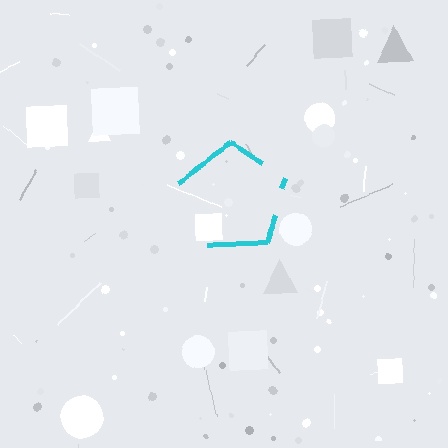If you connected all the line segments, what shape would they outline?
They would outline a pentagon.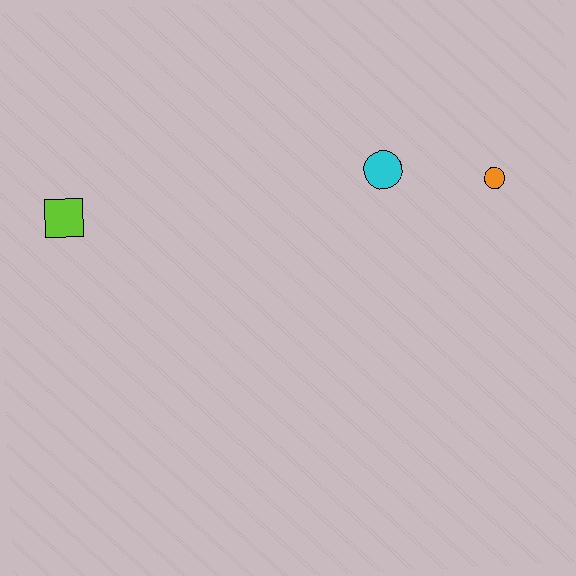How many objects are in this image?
There are 3 objects.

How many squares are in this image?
There is 1 square.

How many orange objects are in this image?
There is 1 orange object.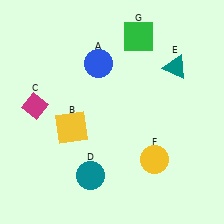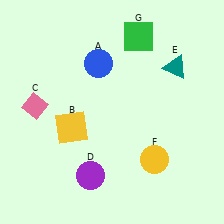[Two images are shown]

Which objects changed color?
C changed from magenta to pink. D changed from teal to purple.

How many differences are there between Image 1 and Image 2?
There are 2 differences between the two images.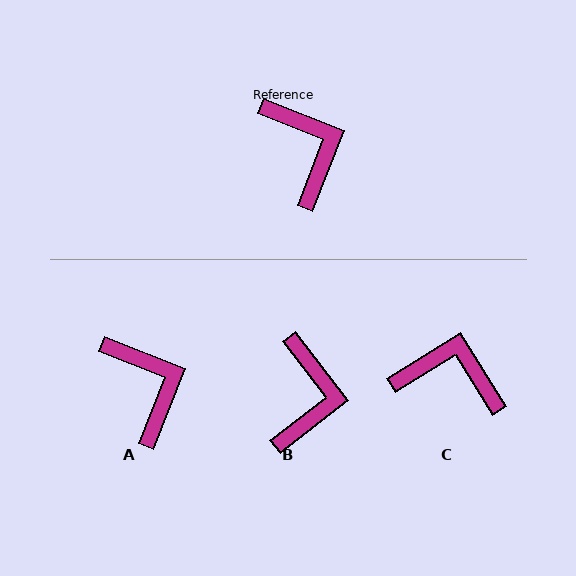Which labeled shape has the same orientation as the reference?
A.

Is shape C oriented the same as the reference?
No, it is off by about 53 degrees.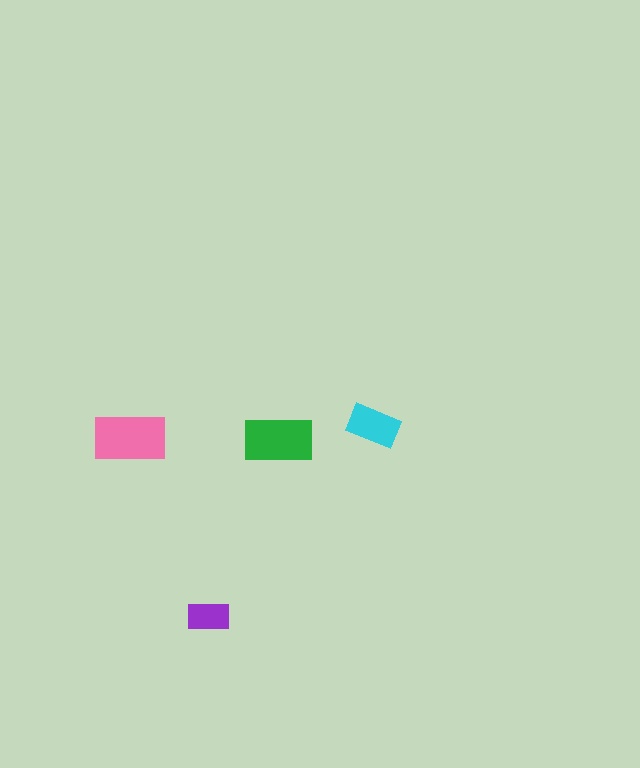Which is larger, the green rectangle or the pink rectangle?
The pink one.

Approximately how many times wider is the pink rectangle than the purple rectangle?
About 1.5 times wider.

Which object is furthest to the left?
The pink rectangle is leftmost.